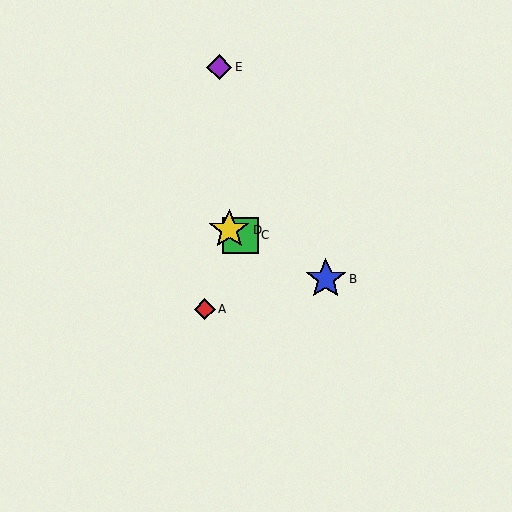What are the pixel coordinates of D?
Object D is at (229, 230).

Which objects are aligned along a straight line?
Objects B, C, D are aligned along a straight line.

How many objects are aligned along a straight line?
3 objects (B, C, D) are aligned along a straight line.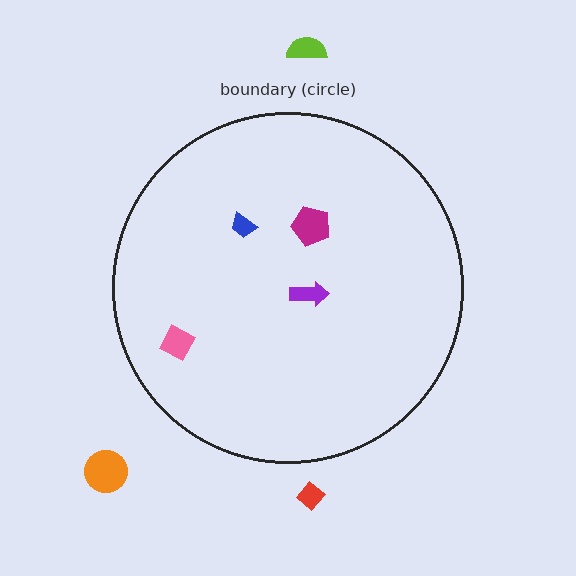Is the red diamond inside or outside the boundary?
Outside.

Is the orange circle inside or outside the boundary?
Outside.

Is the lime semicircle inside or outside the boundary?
Outside.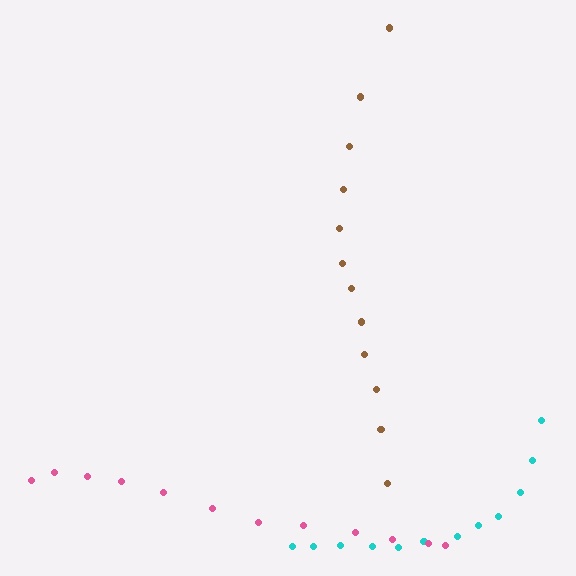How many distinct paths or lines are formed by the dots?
There are 3 distinct paths.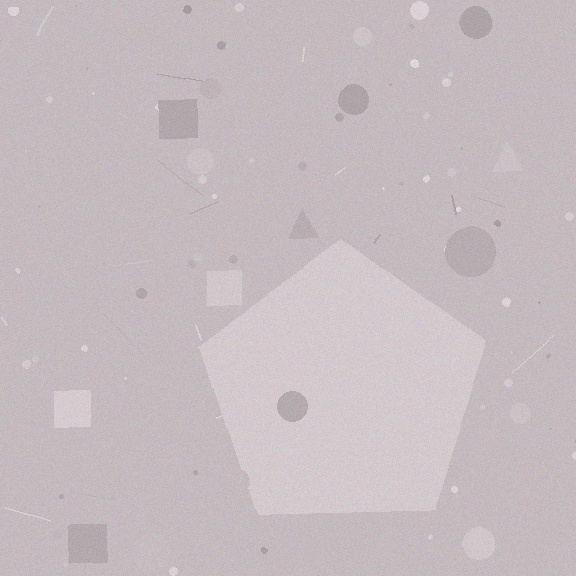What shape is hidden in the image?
A pentagon is hidden in the image.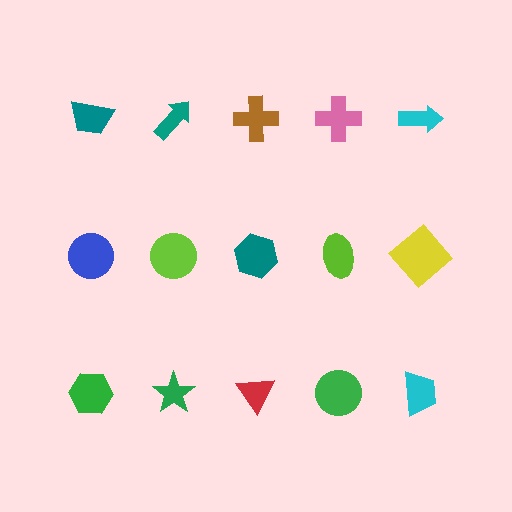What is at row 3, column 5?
A cyan trapezoid.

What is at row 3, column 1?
A green hexagon.